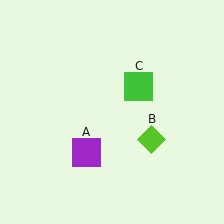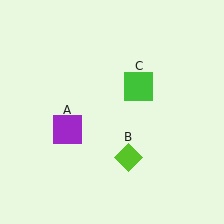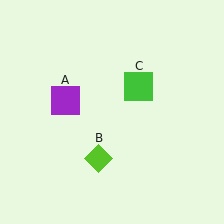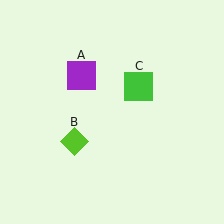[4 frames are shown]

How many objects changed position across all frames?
2 objects changed position: purple square (object A), lime diamond (object B).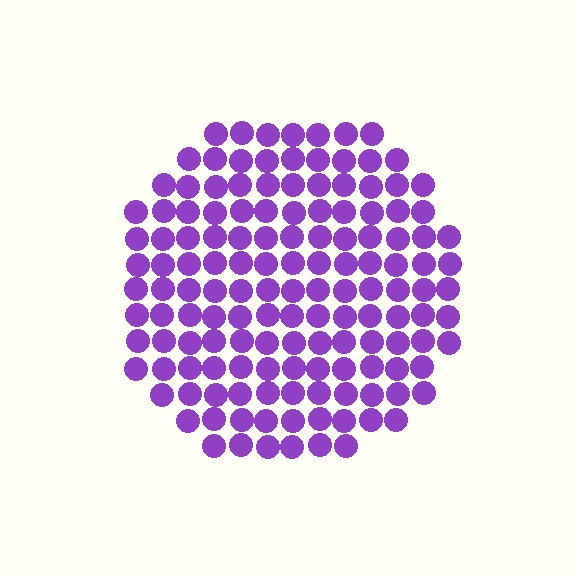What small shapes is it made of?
It is made of small circles.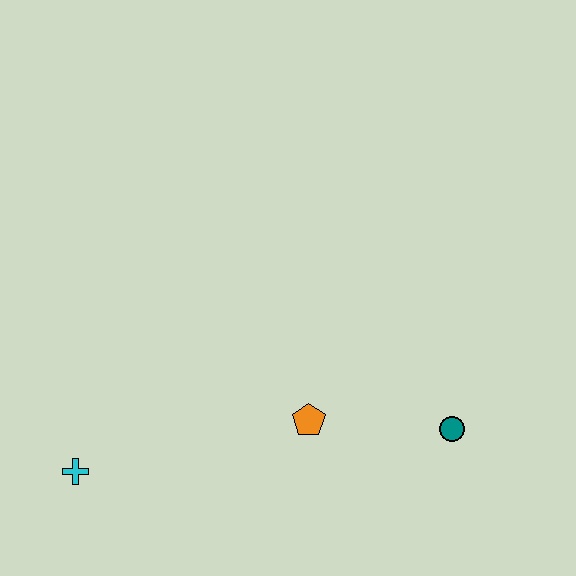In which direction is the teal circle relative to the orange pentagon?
The teal circle is to the right of the orange pentagon.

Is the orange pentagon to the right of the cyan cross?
Yes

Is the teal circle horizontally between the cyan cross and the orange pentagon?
No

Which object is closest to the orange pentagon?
The teal circle is closest to the orange pentagon.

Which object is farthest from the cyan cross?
The teal circle is farthest from the cyan cross.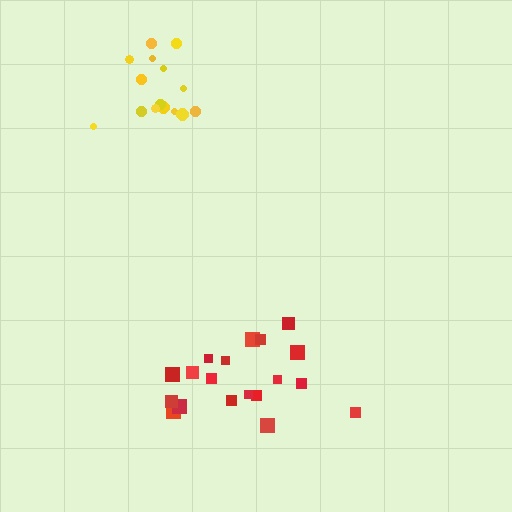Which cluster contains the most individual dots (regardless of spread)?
Red (19).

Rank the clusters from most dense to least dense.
yellow, red.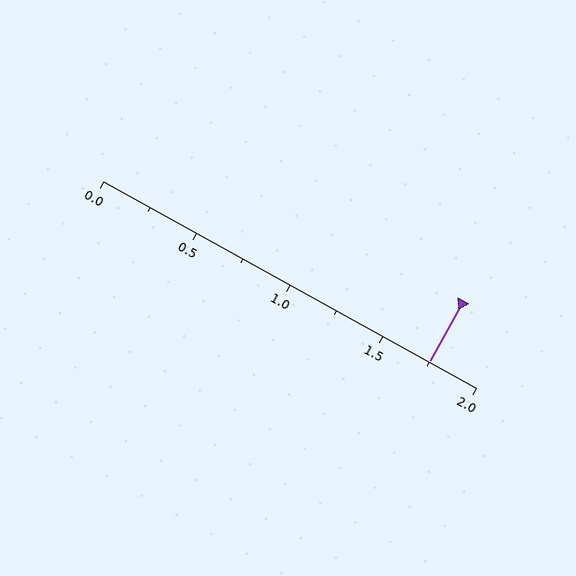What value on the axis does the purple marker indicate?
The marker indicates approximately 1.75.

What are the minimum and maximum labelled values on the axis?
The axis runs from 0.0 to 2.0.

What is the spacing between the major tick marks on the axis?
The major ticks are spaced 0.5 apart.